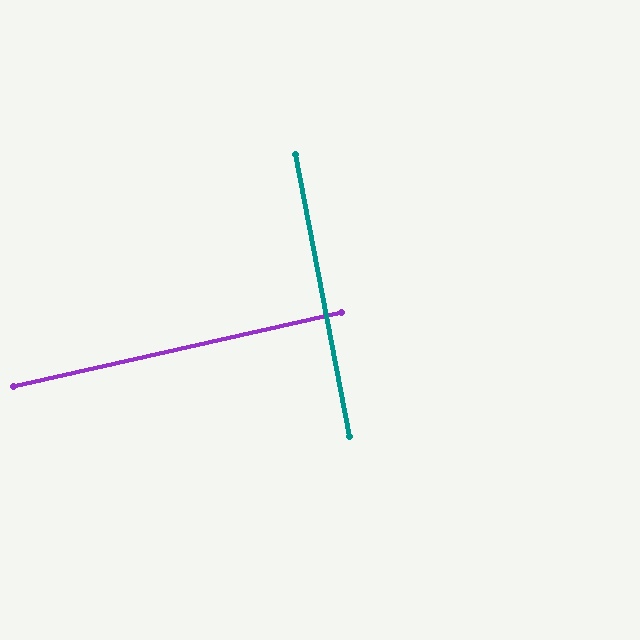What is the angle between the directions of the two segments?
Approximately 88 degrees.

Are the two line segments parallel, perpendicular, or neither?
Perpendicular — they meet at approximately 88°.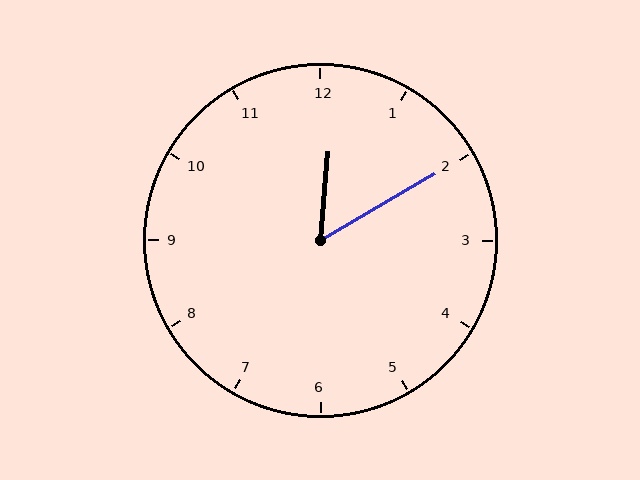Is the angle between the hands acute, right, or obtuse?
It is acute.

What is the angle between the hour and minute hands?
Approximately 55 degrees.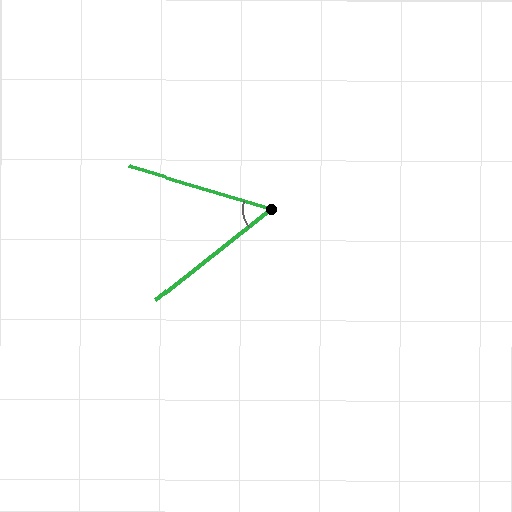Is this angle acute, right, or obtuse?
It is acute.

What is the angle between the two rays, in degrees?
Approximately 55 degrees.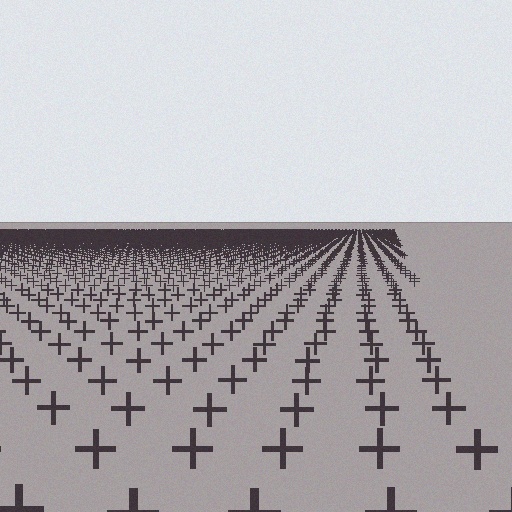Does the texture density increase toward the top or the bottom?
Density increases toward the top.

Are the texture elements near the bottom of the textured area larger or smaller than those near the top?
Larger. Near the bottom, elements are closer to the viewer and appear at a bigger on-screen size.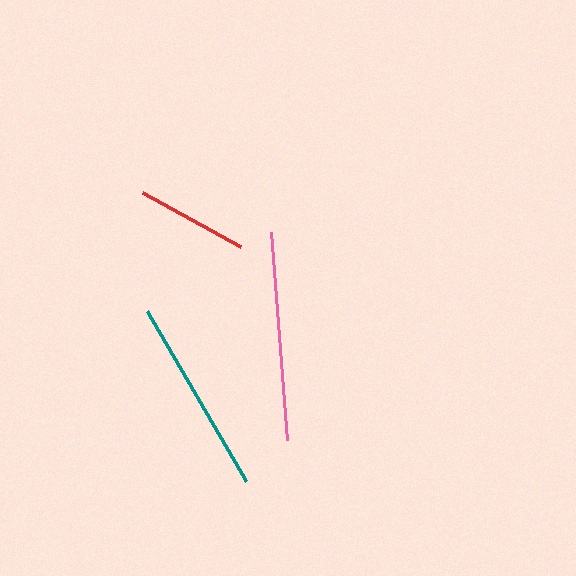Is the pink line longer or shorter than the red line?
The pink line is longer than the red line.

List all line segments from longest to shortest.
From longest to shortest: pink, teal, red.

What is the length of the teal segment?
The teal segment is approximately 196 pixels long.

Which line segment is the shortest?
The red line is the shortest at approximately 111 pixels.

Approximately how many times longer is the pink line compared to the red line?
The pink line is approximately 1.9 times the length of the red line.